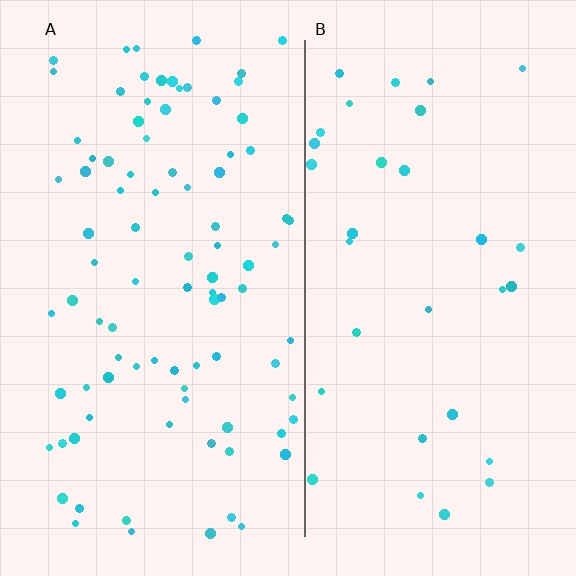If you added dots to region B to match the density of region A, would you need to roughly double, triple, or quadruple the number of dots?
Approximately triple.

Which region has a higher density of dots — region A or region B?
A (the left).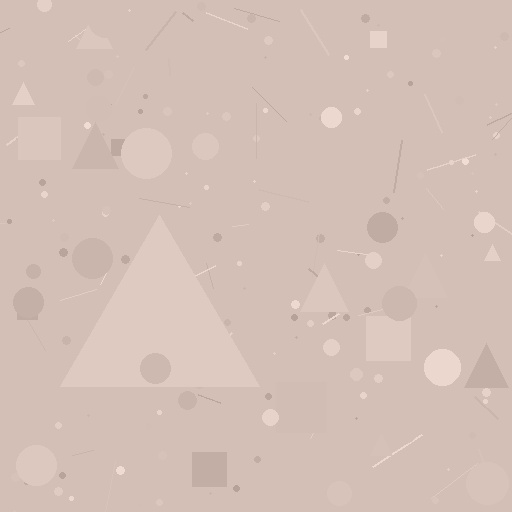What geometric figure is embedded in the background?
A triangle is embedded in the background.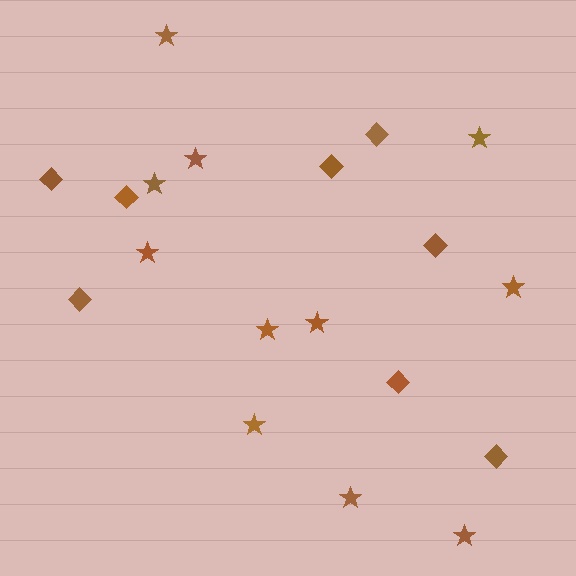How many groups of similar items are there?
There are 2 groups: one group of diamonds (8) and one group of stars (11).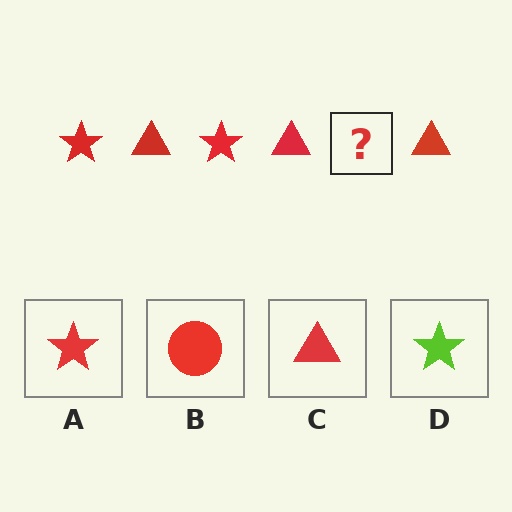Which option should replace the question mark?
Option A.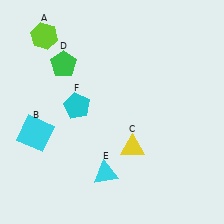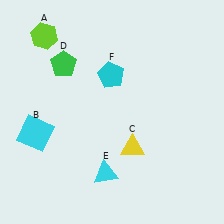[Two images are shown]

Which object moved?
The cyan pentagon (F) moved right.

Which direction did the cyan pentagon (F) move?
The cyan pentagon (F) moved right.